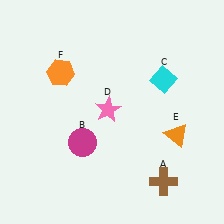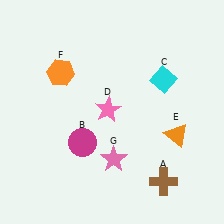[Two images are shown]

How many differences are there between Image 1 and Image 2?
There is 1 difference between the two images.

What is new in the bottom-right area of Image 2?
A pink star (G) was added in the bottom-right area of Image 2.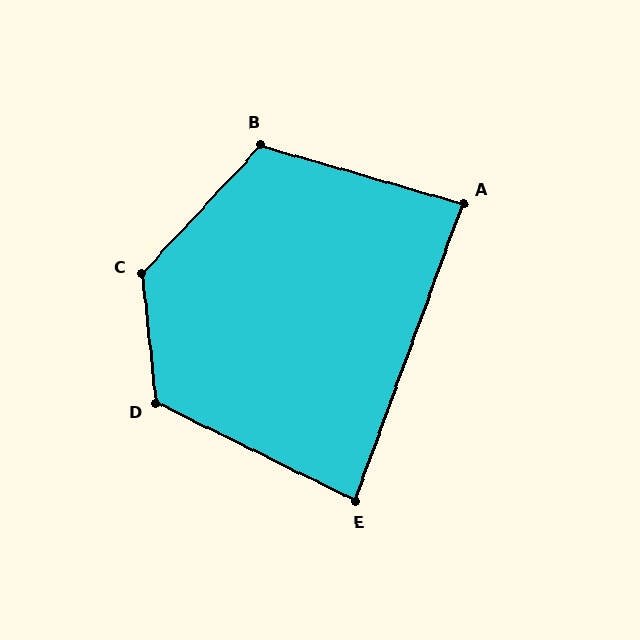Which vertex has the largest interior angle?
C, at approximately 131 degrees.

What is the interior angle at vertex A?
Approximately 86 degrees (approximately right).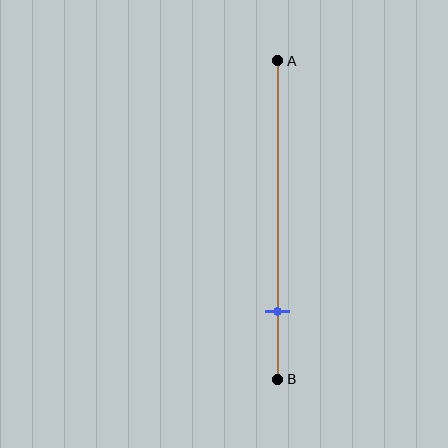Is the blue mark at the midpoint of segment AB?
No, the mark is at about 80% from A, not at the 50% midpoint.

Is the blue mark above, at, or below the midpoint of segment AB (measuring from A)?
The blue mark is below the midpoint of segment AB.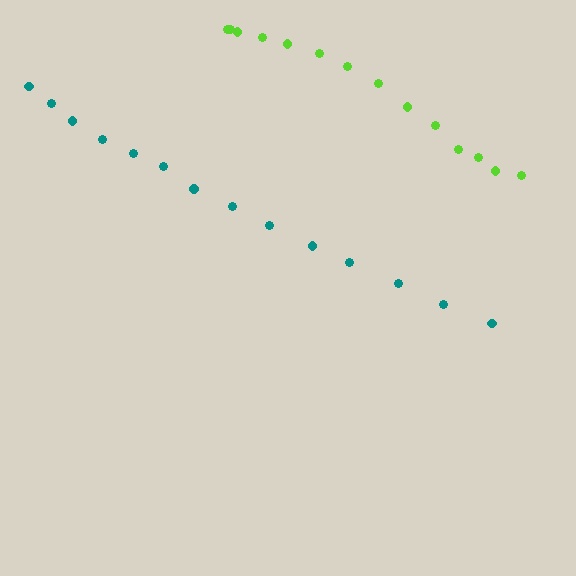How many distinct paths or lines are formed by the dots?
There are 2 distinct paths.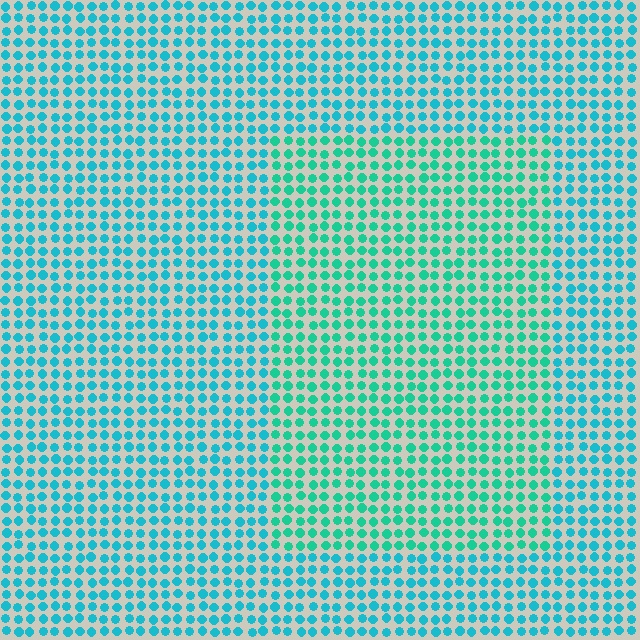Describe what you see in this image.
The image is filled with small cyan elements in a uniform arrangement. A rectangle-shaped region is visible where the elements are tinted to a slightly different hue, forming a subtle color boundary.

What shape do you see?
I see a rectangle.